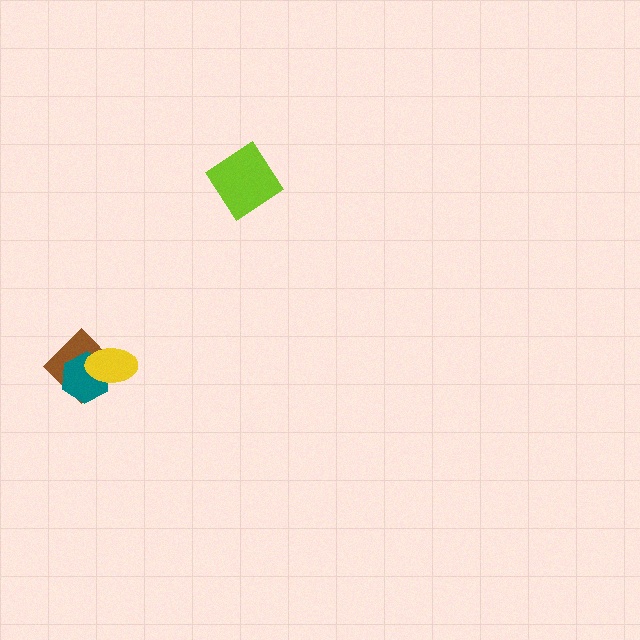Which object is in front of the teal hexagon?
The yellow ellipse is in front of the teal hexagon.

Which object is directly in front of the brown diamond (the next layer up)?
The teal hexagon is directly in front of the brown diamond.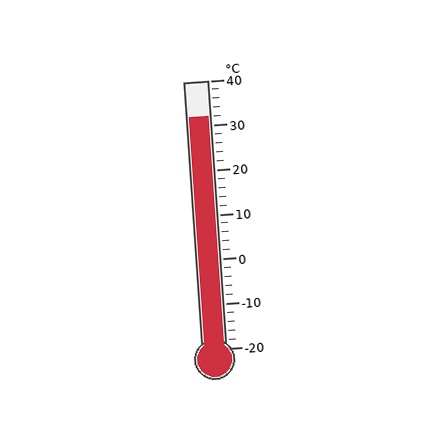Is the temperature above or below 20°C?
The temperature is above 20°C.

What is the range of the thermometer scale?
The thermometer scale ranges from -20°C to 40°C.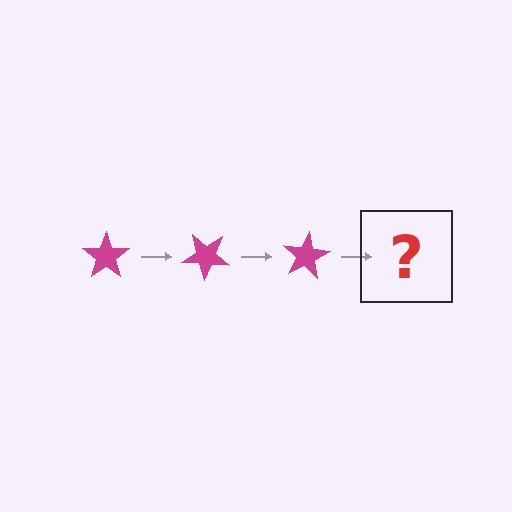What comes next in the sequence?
The next element should be a magenta star rotated 120 degrees.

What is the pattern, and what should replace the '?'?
The pattern is that the star rotates 40 degrees each step. The '?' should be a magenta star rotated 120 degrees.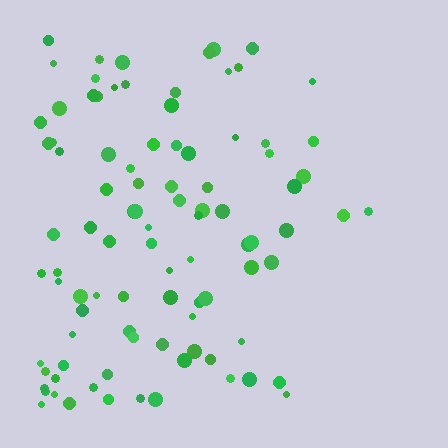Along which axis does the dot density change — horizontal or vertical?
Horizontal.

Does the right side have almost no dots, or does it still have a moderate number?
Still a moderate number, just noticeably fewer than the left.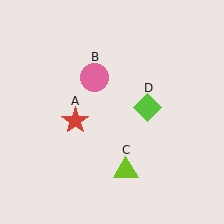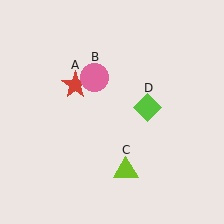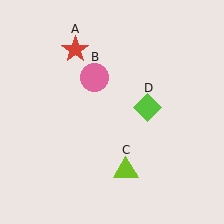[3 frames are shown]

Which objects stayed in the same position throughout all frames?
Pink circle (object B) and lime triangle (object C) and lime diamond (object D) remained stationary.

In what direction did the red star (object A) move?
The red star (object A) moved up.